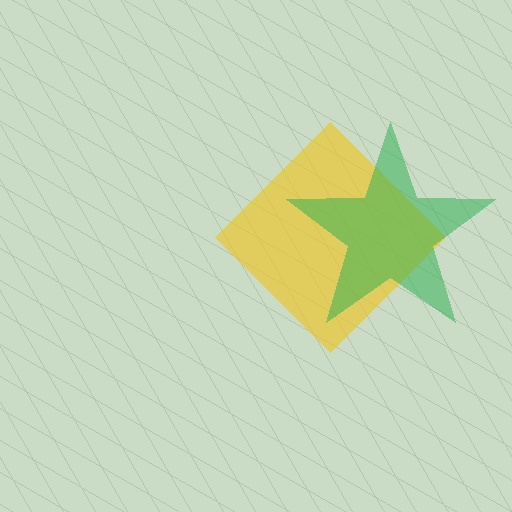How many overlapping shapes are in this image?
There are 2 overlapping shapes in the image.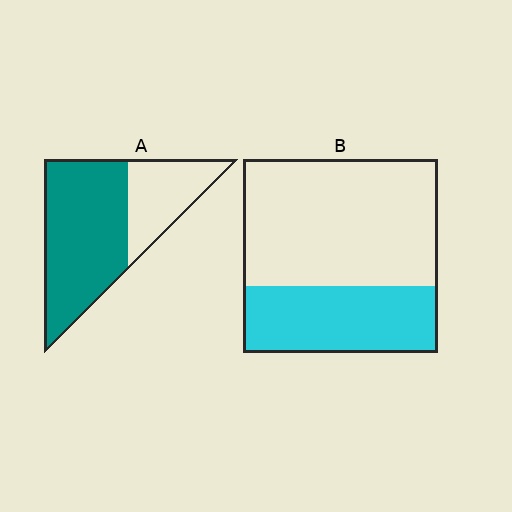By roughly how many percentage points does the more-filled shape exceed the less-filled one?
By roughly 35 percentage points (A over B).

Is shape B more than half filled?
No.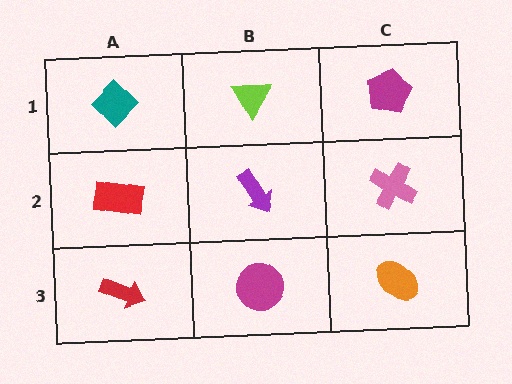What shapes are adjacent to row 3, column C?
A pink cross (row 2, column C), a magenta circle (row 3, column B).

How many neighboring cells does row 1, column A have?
2.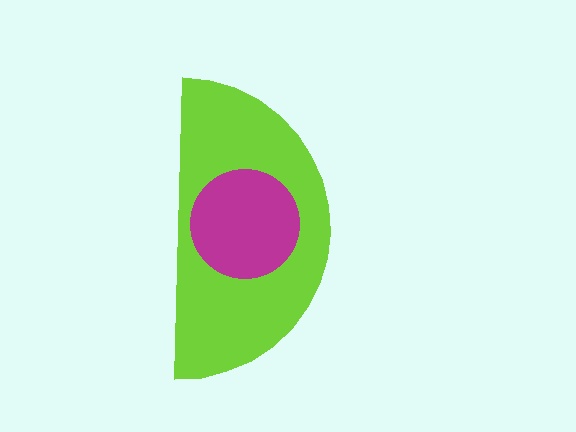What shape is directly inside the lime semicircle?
The magenta circle.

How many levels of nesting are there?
2.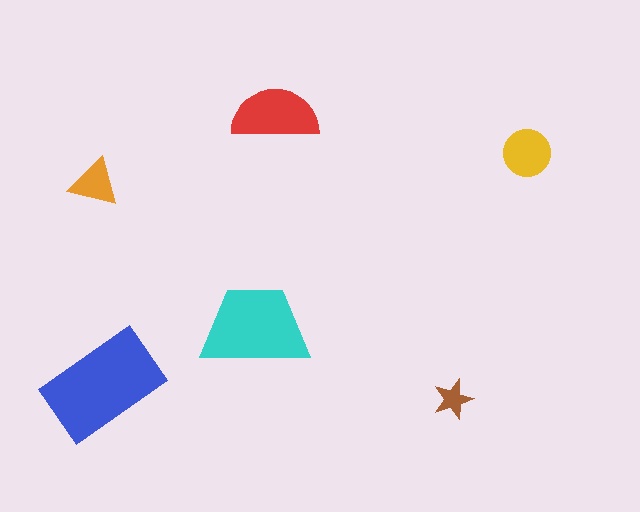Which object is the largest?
The blue rectangle.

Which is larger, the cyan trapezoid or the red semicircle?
The cyan trapezoid.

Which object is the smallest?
The brown star.